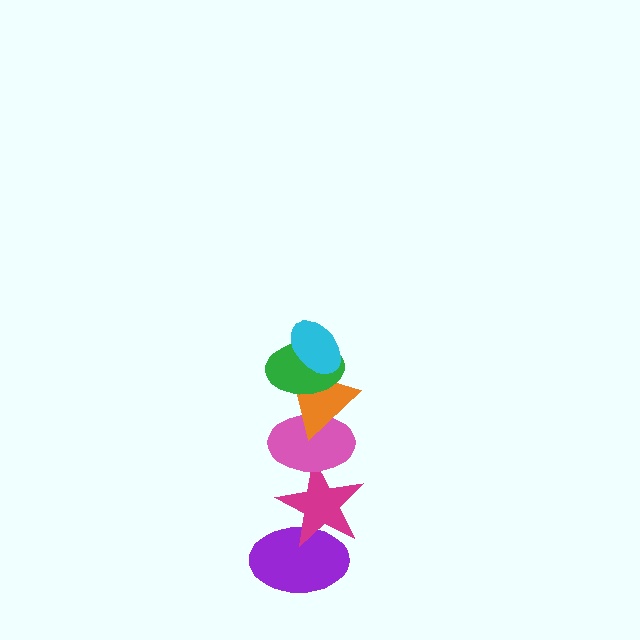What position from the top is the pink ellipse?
The pink ellipse is 4th from the top.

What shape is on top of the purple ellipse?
The magenta star is on top of the purple ellipse.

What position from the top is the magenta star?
The magenta star is 5th from the top.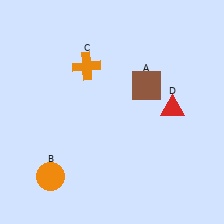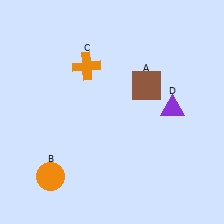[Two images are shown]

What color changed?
The triangle (D) changed from red in Image 1 to purple in Image 2.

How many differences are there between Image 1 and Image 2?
There is 1 difference between the two images.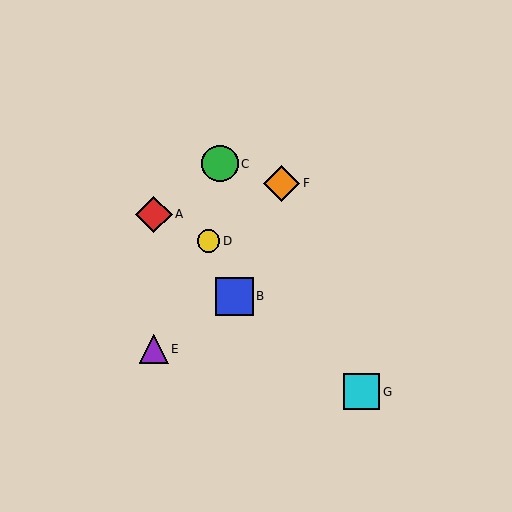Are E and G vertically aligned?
No, E is at x≈154 and G is at x≈362.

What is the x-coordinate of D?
Object D is at x≈208.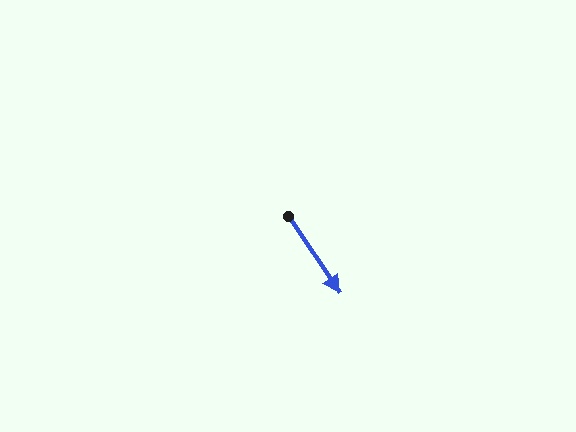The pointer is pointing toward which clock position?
Roughly 5 o'clock.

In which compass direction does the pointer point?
Southeast.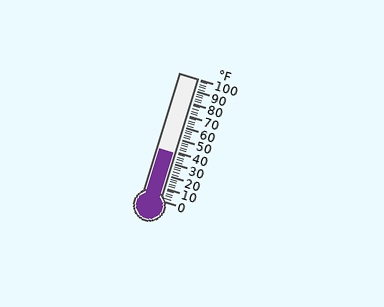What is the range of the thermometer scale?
The thermometer scale ranges from 0°F to 100°F.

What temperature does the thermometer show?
The thermometer shows approximately 38°F.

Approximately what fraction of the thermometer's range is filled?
The thermometer is filled to approximately 40% of its range.